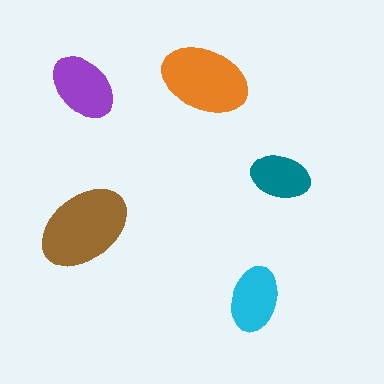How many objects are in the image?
There are 5 objects in the image.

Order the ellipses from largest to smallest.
the brown one, the orange one, the purple one, the cyan one, the teal one.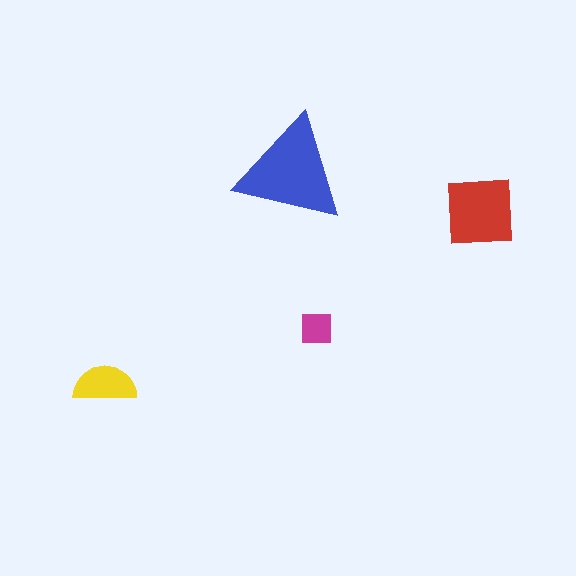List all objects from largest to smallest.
The blue triangle, the red square, the yellow semicircle, the magenta square.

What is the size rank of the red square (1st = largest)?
2nd.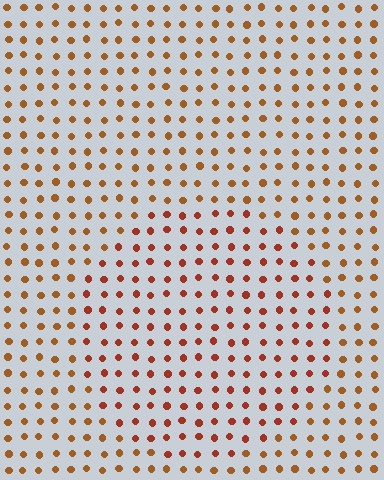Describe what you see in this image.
The image is filled with small brown elements in a uniform arrangement. A circle-shaped region is visible where the elements are tinted to a slightly different hue, forming a subtle color boundary.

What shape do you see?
I see a circle.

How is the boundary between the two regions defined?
The boundary is defined purely by a slight shift in hue (about 21 degrees). Spacing, size, and orientation are identical on both sides.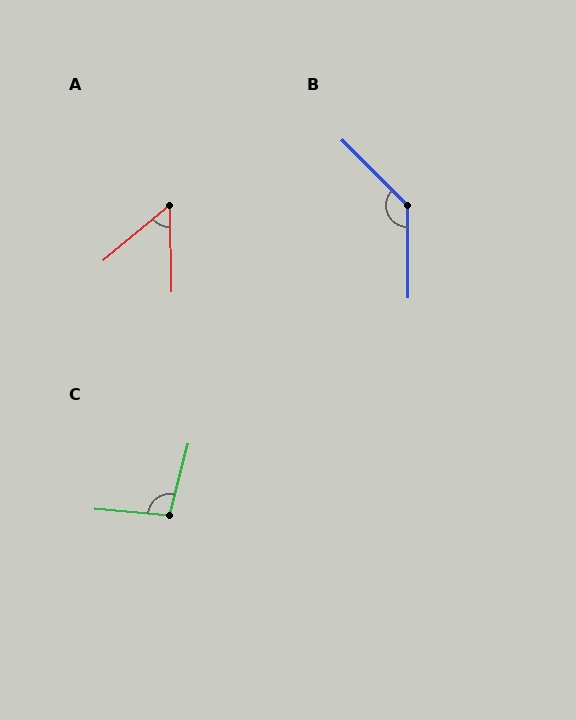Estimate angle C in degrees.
Approximately 100 degrees.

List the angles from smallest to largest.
A (51°), C (100°), B (135°).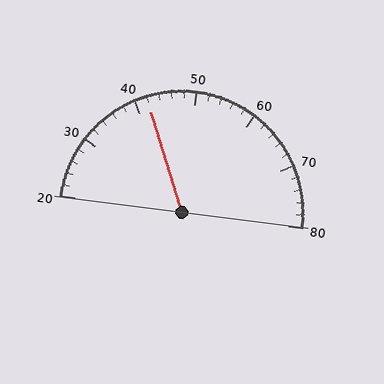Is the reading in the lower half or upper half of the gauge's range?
The reading is in the lower half of the range (20 to 80).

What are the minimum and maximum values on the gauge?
The gauge ranges from 20 to 80.